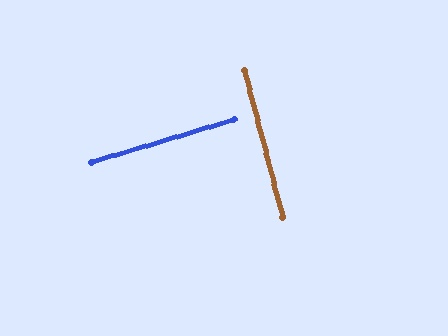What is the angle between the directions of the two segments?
Approximately 88 degrees.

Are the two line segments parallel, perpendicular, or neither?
Perpendicular — they meet at approximately 88°.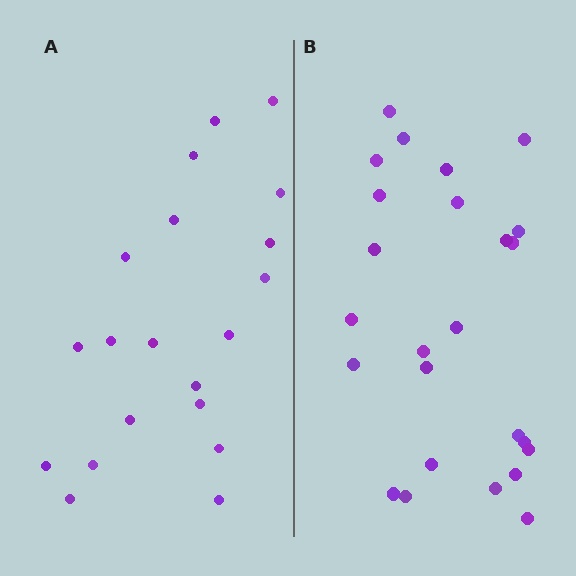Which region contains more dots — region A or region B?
Region B (the right region) has more dots.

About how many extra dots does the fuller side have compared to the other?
Region B has about 5 more dots than region A.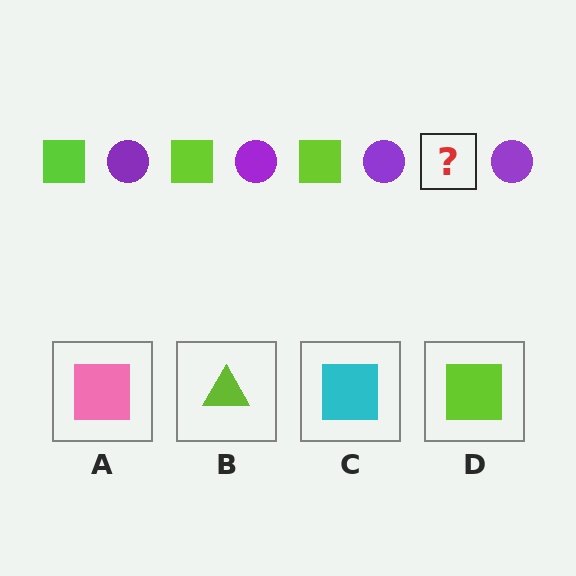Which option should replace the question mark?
Option D.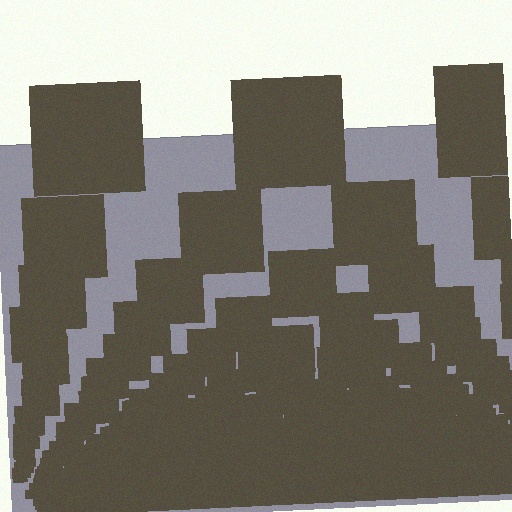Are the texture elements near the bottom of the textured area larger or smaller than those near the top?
Smaller. The gradient is inverted — elements near the bottom are smaller and denser.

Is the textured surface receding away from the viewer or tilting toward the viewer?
The surface appears to tilt toward the viewer. Texture elements get larger and sparser toward the top.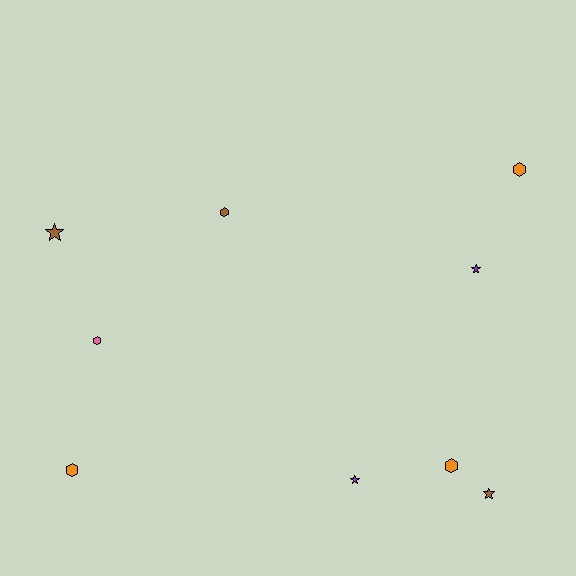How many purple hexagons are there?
There are no purple hexagons.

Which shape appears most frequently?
Hexagon, with 5 objects.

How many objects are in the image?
There are 9 objects.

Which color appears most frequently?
Orange, with 3 objects.